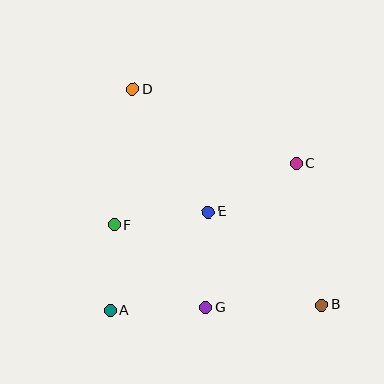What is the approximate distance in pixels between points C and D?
The distance between C and D is approximately 179 pixels.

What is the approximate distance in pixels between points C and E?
The distance between C and E is approximately 101 pixels.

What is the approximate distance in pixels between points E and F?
The distance between E and F is approximately 95 pixels.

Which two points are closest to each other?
Points A and F are closest to each other.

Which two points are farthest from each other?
Points B and D are farthest from each other.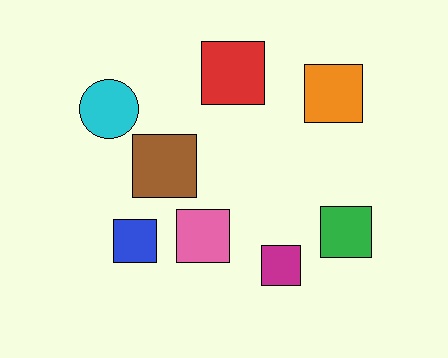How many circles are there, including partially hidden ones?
There is 1 circle.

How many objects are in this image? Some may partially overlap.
There are 8 objects.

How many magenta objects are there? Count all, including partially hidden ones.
There is 1 magenta object.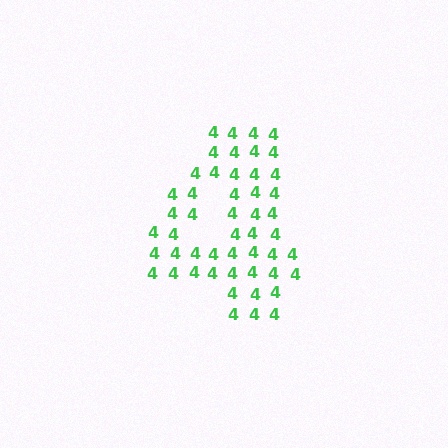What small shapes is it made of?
It is made of small digit 4's.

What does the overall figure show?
The overall figure shows the digit 4.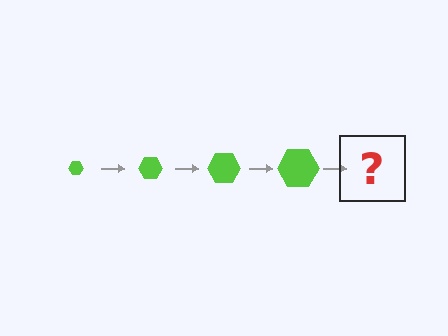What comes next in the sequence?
The next element should be a lime hexagon, larger than the previous one.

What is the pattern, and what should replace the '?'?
The pattern is that the hexagon gets progressively larger each step. The '?' should be a lime hexagon, larger than the previous one.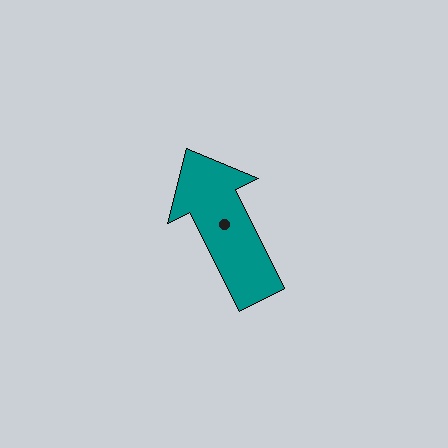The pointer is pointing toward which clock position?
Roughly 11 o'clock.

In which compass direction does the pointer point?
Northwest.